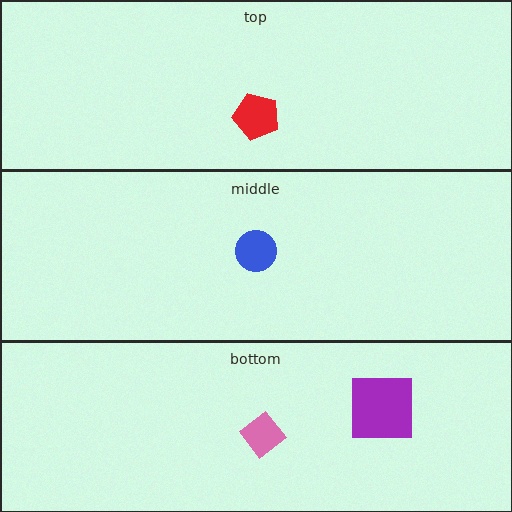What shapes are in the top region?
The red pentagon.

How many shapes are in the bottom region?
2.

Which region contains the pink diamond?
The bottom region.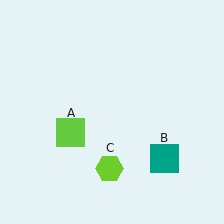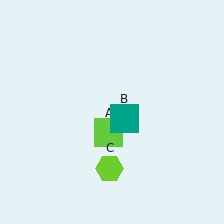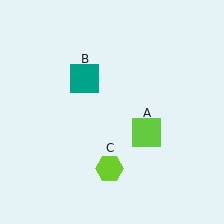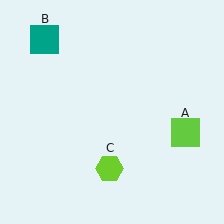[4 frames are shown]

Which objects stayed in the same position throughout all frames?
Lime hexagon (object C) remained stationary.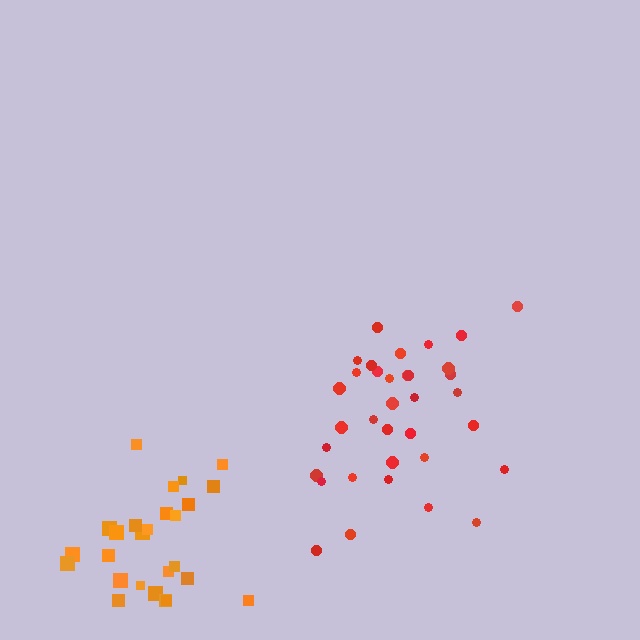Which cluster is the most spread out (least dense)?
Red.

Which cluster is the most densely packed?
Orange.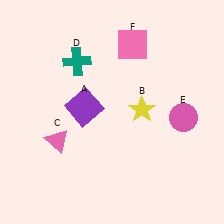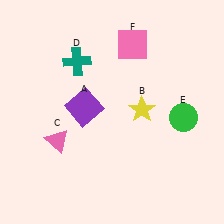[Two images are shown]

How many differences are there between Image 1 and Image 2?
There is 1 difference between the two images.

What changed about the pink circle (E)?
In Image 1, E is pink. In Image 2, it changed to green.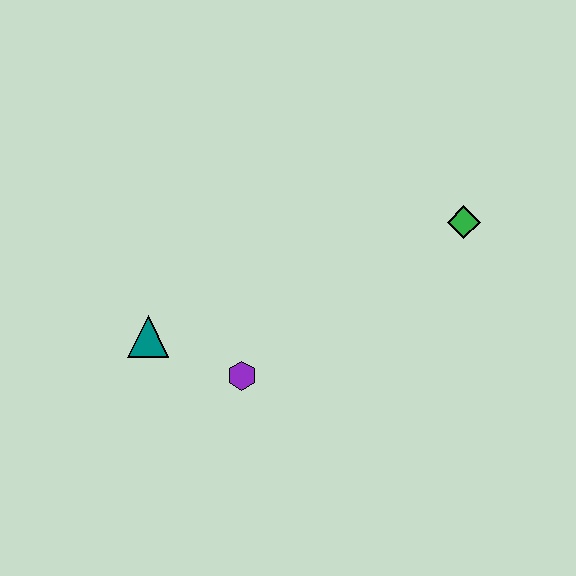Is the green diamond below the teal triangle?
No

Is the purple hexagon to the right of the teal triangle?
Yes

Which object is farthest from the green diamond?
The teal triangle is farthest from the green diamond.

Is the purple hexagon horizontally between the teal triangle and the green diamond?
Yes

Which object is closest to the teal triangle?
The purple hexagon is closest to the teal triangle.